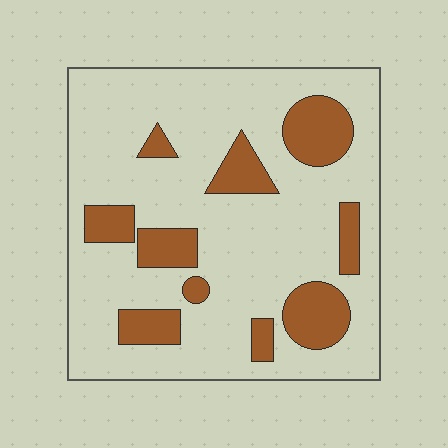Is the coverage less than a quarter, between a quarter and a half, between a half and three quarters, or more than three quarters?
Less than a quarter.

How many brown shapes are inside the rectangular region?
10.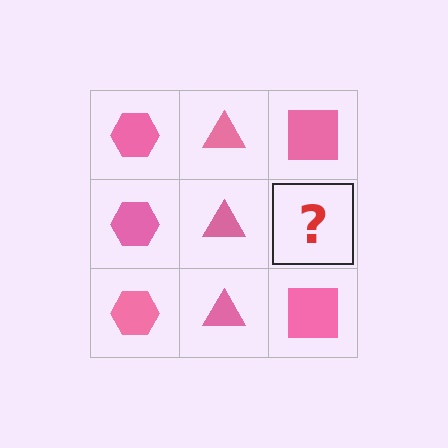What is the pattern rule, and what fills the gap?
The rule is that each column has a consistent shape. The gap should be filled with a pink square.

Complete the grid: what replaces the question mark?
The question mark should be replaced with a pink square.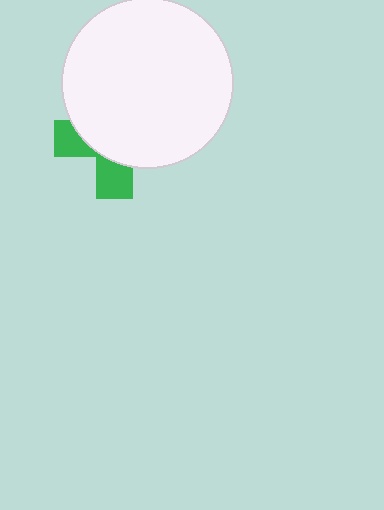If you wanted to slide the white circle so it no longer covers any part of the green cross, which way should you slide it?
Slide it up — that is the most direct way to separate the two shapes.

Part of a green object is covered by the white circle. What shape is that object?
It is a cross.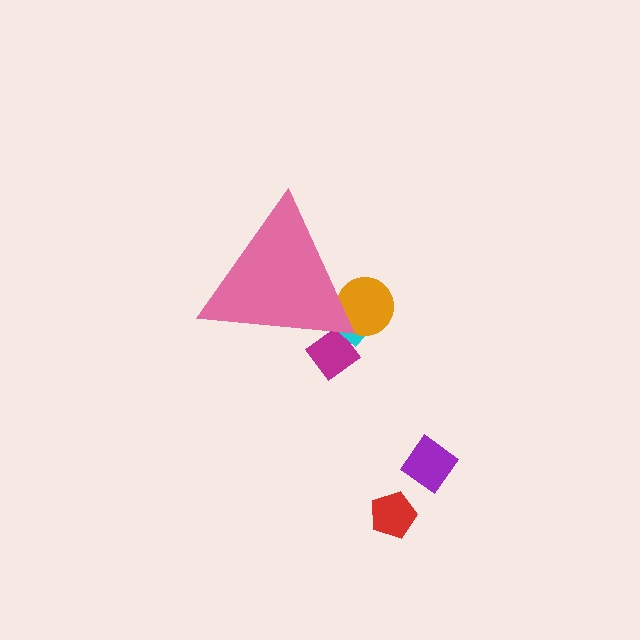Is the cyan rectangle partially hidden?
Yes, the cyan rectangle is partially hidden behind the pink triangle.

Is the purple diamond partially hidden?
No, the purple diamond is fully visible.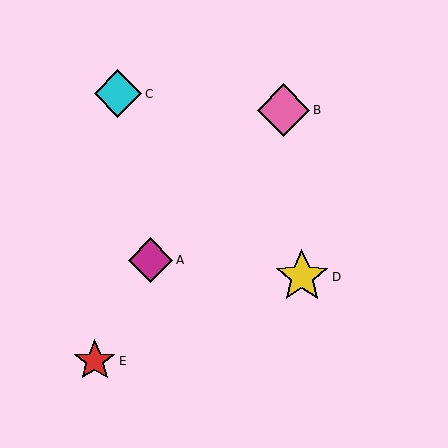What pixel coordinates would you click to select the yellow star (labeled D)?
Click at (302, 277) to select the yellow star D.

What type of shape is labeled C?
Shape C is a cyan diamond.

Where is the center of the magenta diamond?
The center of the magenta diamond is at (150, 260).